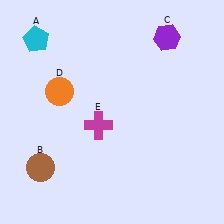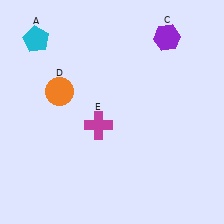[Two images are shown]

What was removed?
The brown circle (B) was removed in Image 2.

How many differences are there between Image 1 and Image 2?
There is 1 difference between the two images.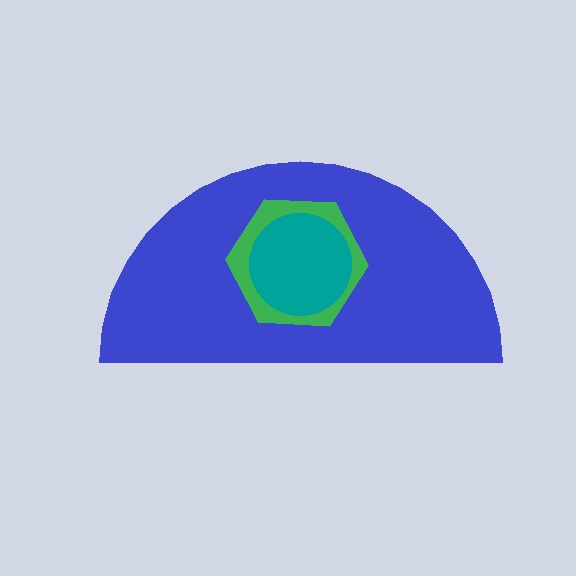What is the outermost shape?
The blue semicircle.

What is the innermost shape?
The teal circle.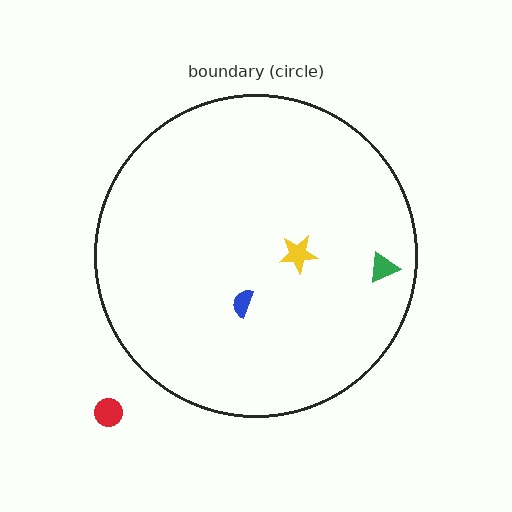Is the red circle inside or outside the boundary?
Outside.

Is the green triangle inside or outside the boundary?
Inside.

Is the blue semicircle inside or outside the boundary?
Inside.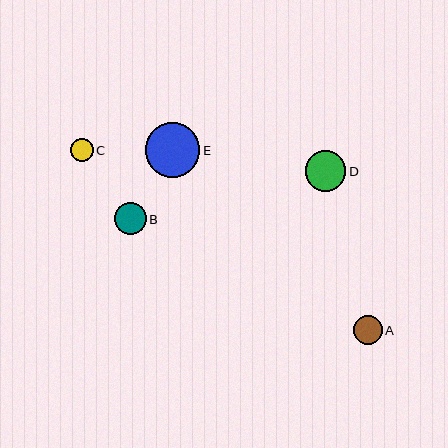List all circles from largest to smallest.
From largest to smallest: E, D, B, A, C.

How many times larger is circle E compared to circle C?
Circle E is approximately 2.4 times the size of circle C.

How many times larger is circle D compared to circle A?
Circle D is approximately 1.4 times the size of circle A.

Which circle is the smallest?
Circle C is the smallest with a size of approximately 23 pixels.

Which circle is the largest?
Circle E is the largest with a size of approximately 55 pixels.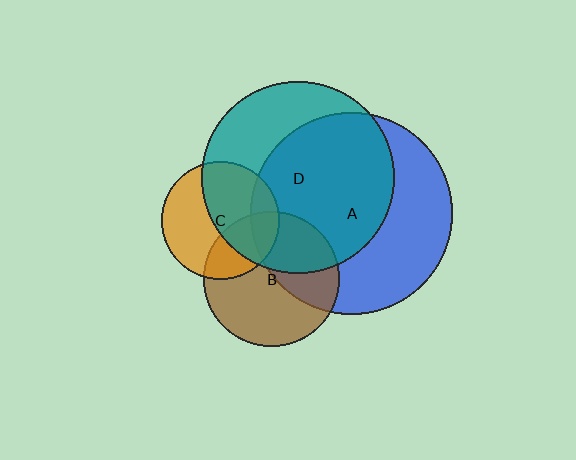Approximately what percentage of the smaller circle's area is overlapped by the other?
Approximately 30%.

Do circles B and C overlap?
Yes.